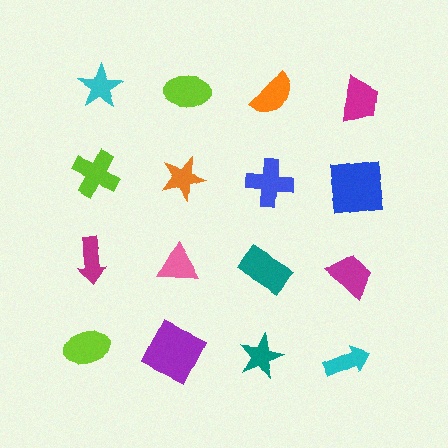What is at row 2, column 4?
A blue square.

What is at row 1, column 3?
An orange semicircle.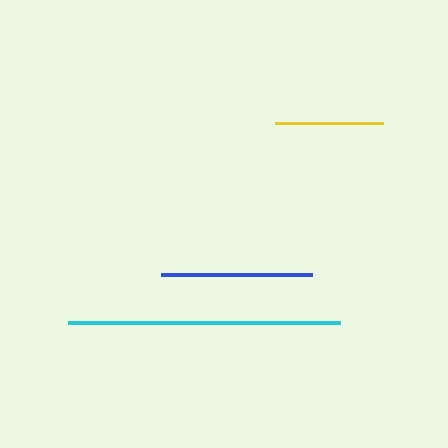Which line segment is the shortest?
The yellow line is the shortest at approximately 108 pixels.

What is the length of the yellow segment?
The yellow segment is approximately 108 pixels long.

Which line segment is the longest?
The cyan line is the longest at approximately 272 pixels.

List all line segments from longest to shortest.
From longest to shortest: cyan, blue, yellow.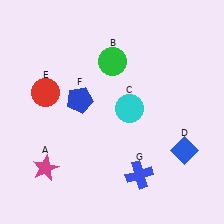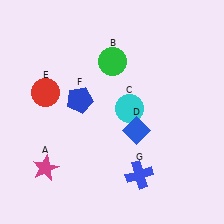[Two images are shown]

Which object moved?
The blue diamond (D) moved left.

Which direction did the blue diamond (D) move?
The blue diamond (D) moved left.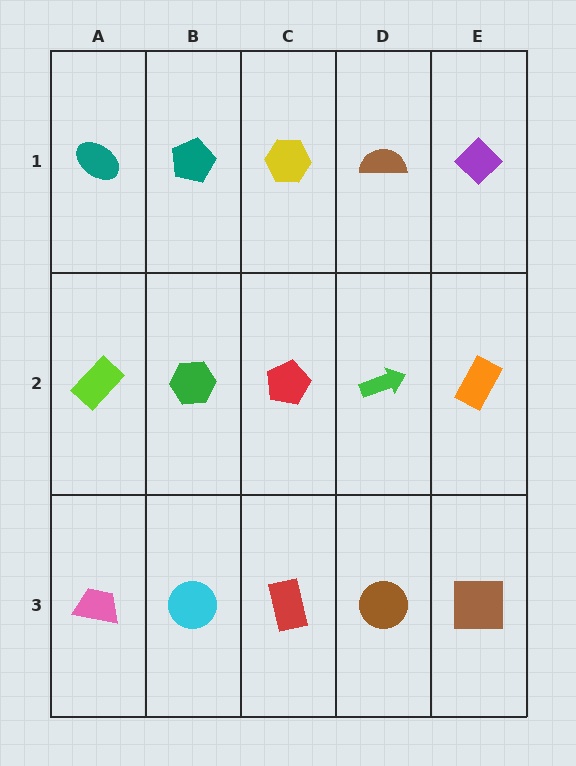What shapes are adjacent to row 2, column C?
A yellow hexagon (row 1, column C), a red rectangle (row 3, column C), a green hexagon (row 2, column B), a green arrow (row 2, column D).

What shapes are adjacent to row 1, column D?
A green arrow (row 2, column D), a yellow hexagon (row 1, column C), a purple diamond (row 1, column E).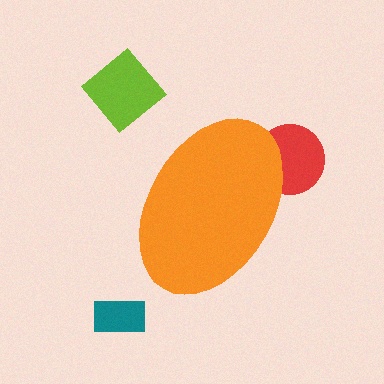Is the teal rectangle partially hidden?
No, the teal rectangle is fully visible.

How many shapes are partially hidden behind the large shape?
1 shape is partially hidden.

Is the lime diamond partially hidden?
No, the lime diamond is fully visible.